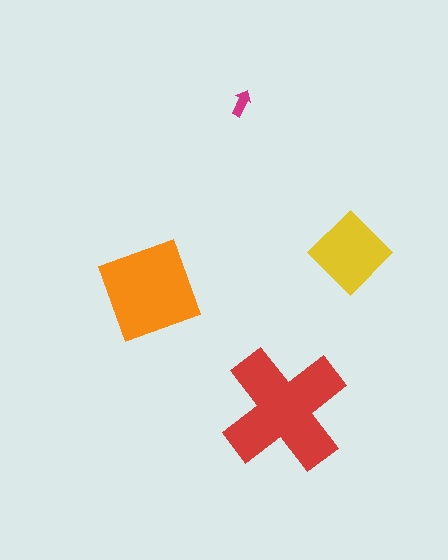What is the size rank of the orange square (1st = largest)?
2nd.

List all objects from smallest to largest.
The magenta arrow, the yellow diamond, the orange square, the red cross.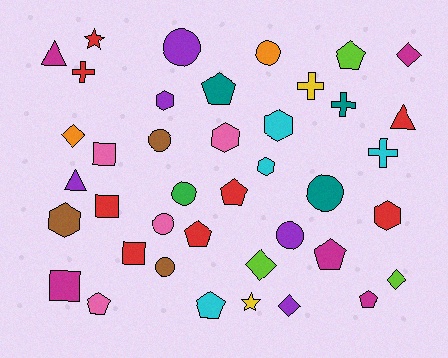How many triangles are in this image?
There are 3 triangles.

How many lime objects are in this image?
There are 3 lime objects.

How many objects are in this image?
There are 40 objects.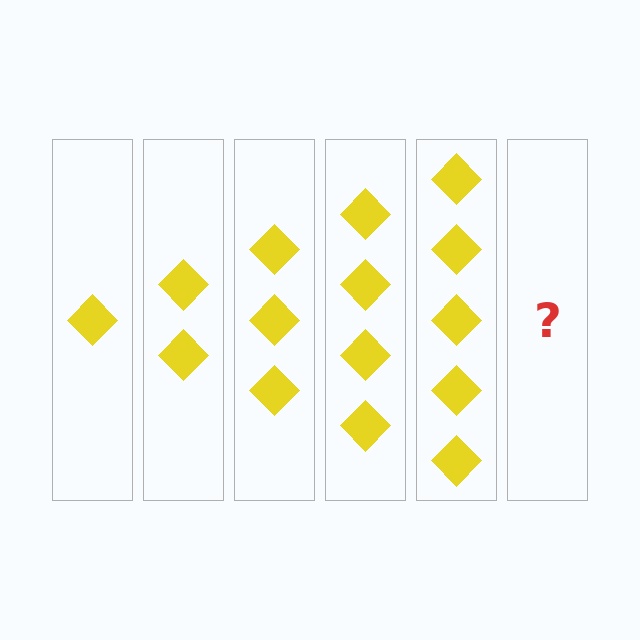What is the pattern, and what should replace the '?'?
The pattern is that each step adds one more diamond. The '?' should be 6 diamonds.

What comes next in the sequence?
The next element should be 6 diamonds.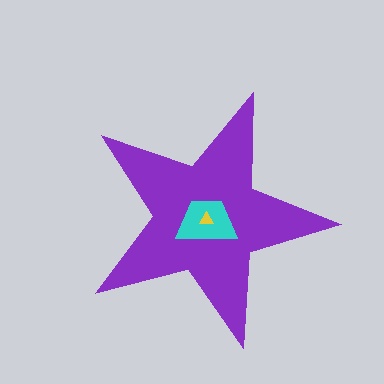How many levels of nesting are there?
3.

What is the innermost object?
The yellow triangle.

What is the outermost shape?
The purple star.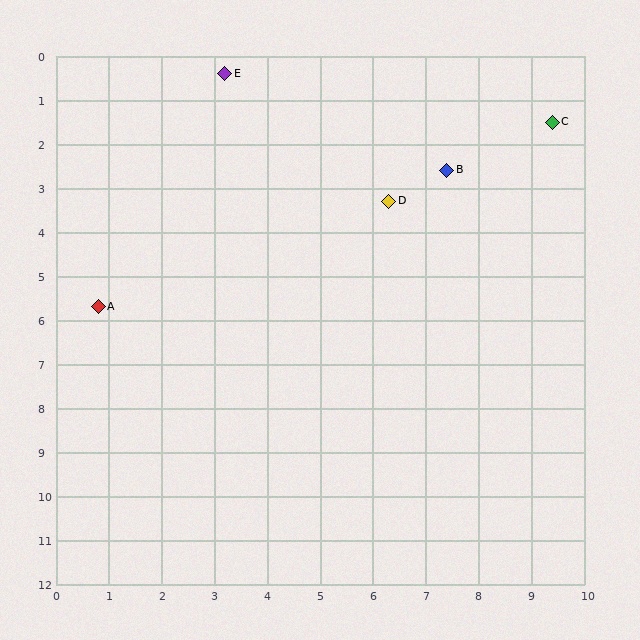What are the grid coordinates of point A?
Point A is at approximately (0.8, 5.7).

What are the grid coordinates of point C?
Point C is at approximately (9.4, 1.5).